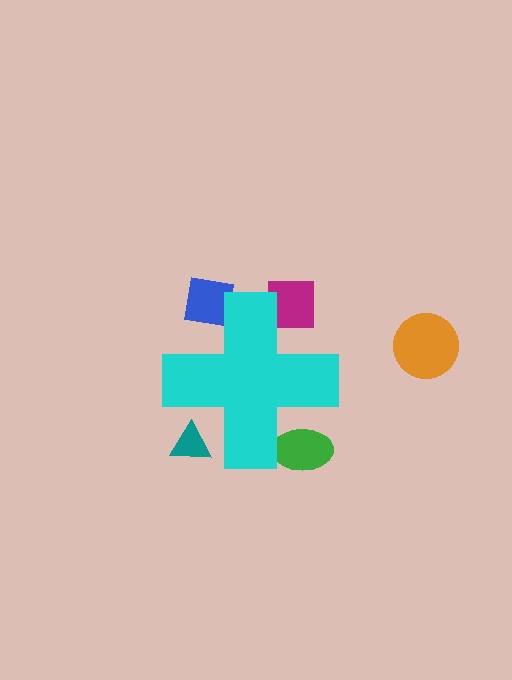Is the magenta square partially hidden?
Yes, the magenta square is partially hidden behind the cyan cross.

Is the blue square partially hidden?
Yes, the blue square is partially hidden behind the cyan cross.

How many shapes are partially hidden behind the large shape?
4 shapes are partially hidden.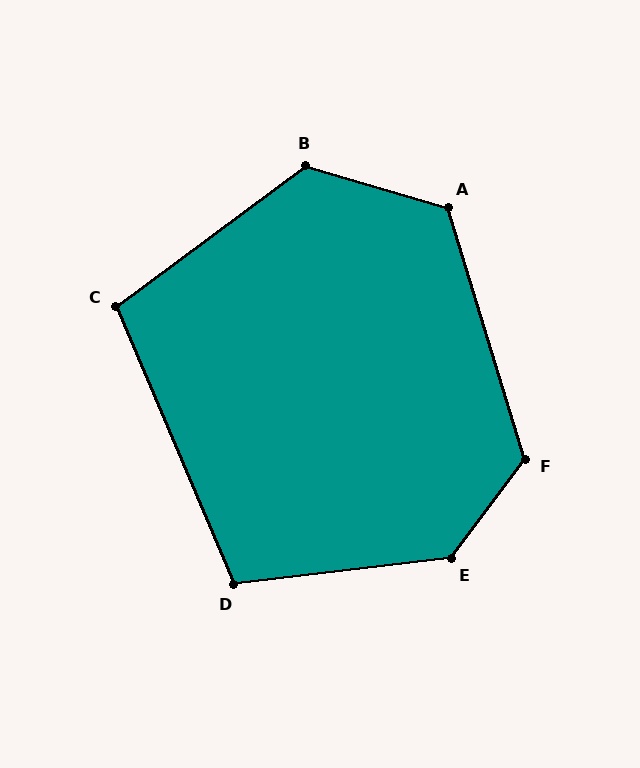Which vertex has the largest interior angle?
E, at approximately 133 degrees.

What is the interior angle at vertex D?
Approximately 106 degrees (obtuse).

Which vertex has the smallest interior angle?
C, at approximately 104 degrees.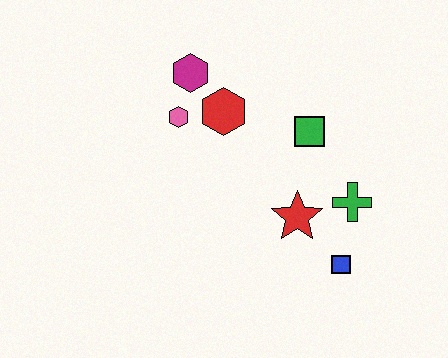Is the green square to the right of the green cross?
No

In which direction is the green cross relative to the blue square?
The green cross is above the blue square.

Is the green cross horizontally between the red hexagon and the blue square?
No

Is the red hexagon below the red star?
No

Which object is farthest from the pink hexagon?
The blue square is farthest from the pink hexagon.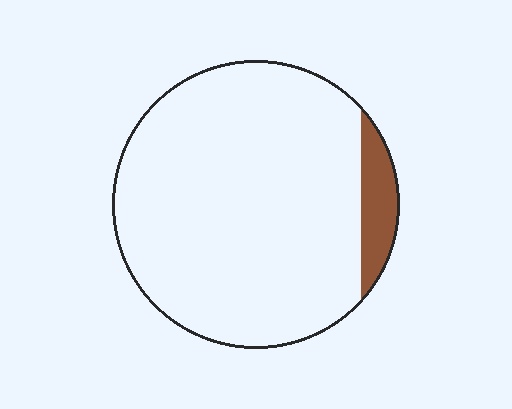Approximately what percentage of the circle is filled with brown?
Approximately 10%.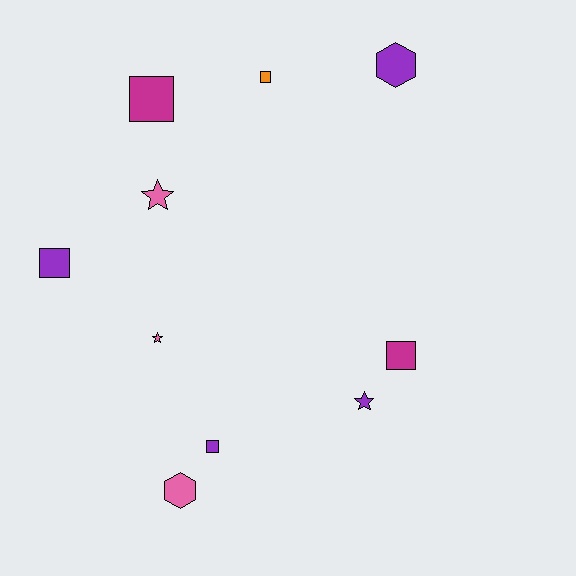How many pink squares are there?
There are no pink squares.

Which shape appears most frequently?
Square, with 5 objects.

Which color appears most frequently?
Purple, with 4 objects.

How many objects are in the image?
There are 10 objects.